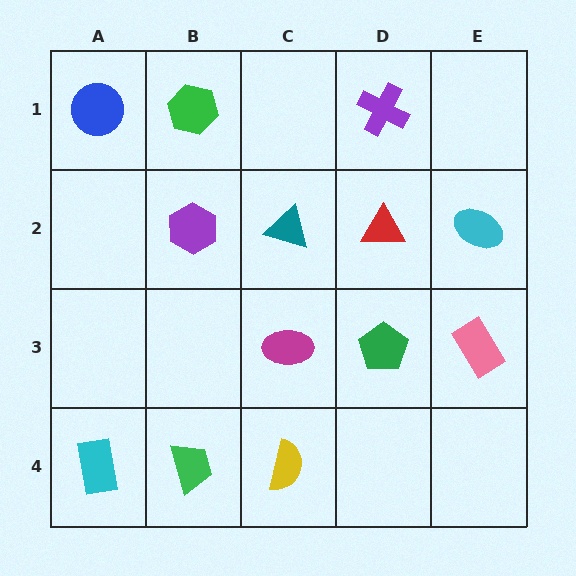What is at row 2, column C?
A teal triangle.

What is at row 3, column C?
A magenta ellipse.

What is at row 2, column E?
A cyan ellipse.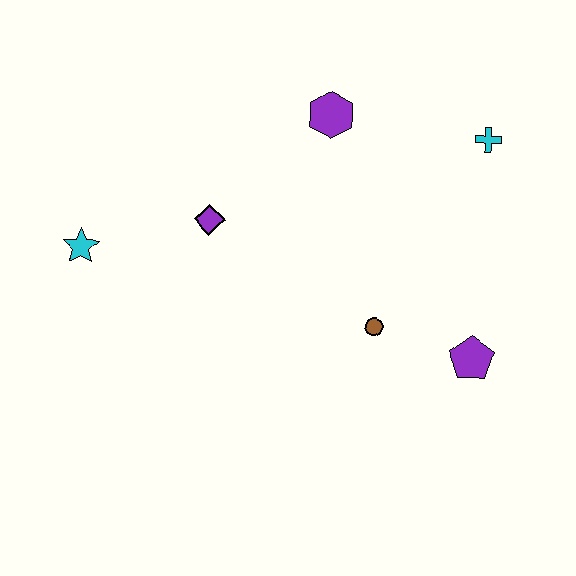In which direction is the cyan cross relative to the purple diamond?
The cyan cross is to the right of the purple diamond.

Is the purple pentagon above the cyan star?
No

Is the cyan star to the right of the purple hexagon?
No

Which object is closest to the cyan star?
The purple diamond is closest to the cyan star.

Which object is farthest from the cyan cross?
The cyan star is farthest from the cyan cross.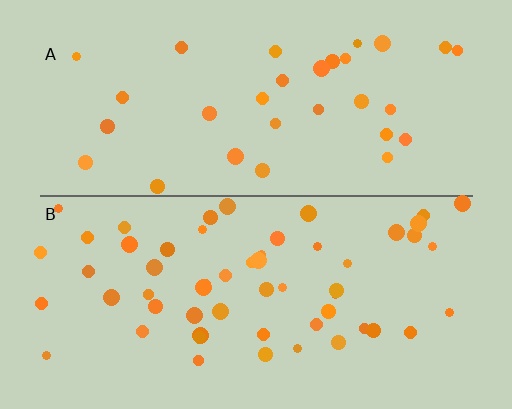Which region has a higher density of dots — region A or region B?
B (the bottom).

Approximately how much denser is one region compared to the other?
Approximately 1.7× — region B over region A.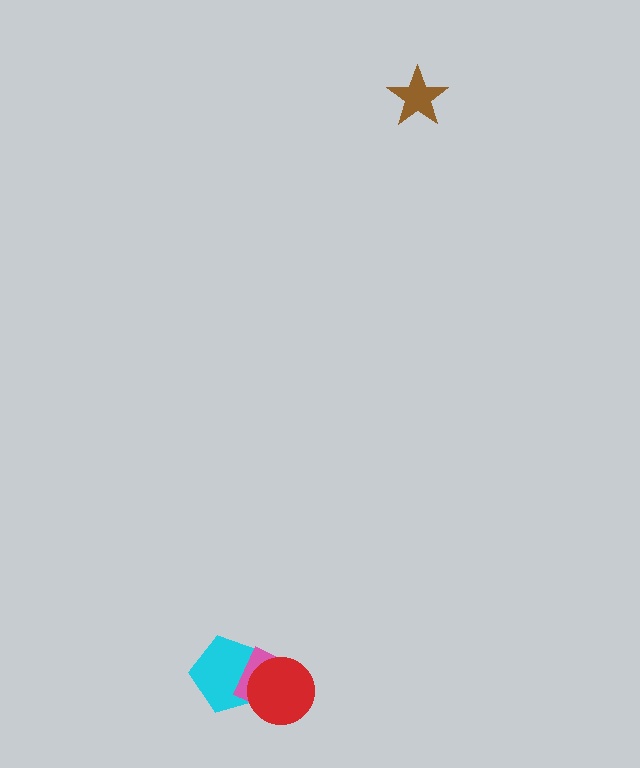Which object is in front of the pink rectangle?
The red circle is in front of the pink rectangle.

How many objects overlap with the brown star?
0 objects overlap with the brown star.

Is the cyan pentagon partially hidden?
Yes, it is partially covered by another shape.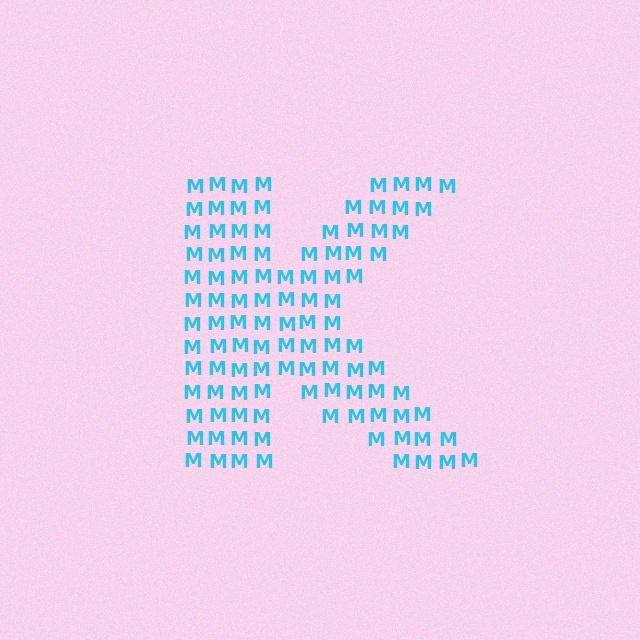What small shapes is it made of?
It is made of small letter M's.